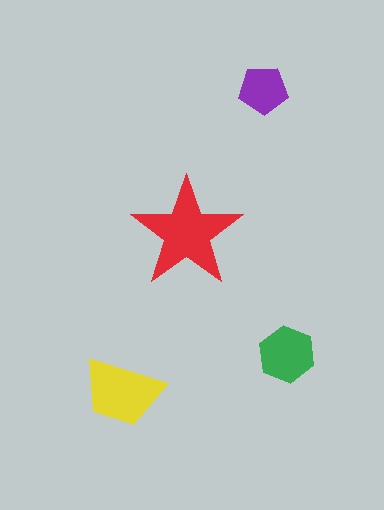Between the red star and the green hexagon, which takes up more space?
The red star.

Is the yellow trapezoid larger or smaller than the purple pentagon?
Larger.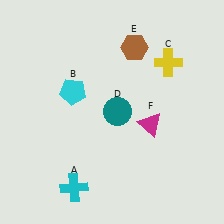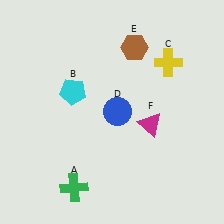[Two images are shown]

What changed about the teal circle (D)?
In Image 1, D is teal. In Image 2, it changed to blue.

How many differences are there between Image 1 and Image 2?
There are 2 differences between the two images.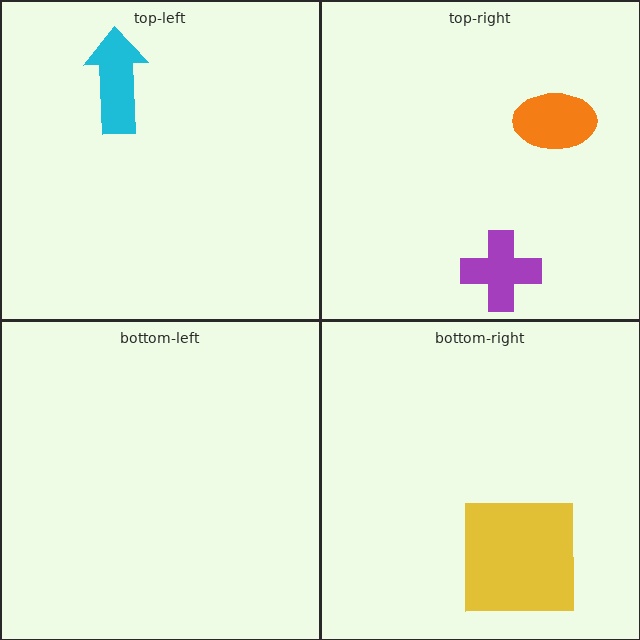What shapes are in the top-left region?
The cyan arrow.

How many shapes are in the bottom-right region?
1.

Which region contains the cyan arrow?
The top-left region.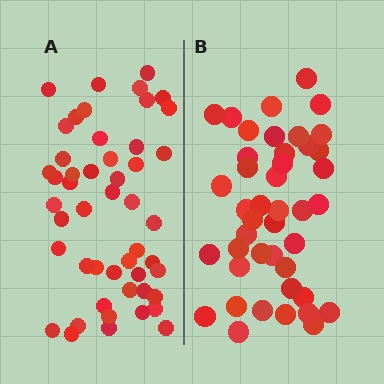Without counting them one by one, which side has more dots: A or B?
Region A (the left region) has more dots.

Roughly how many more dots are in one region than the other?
Region A has about 6 more dots than region B.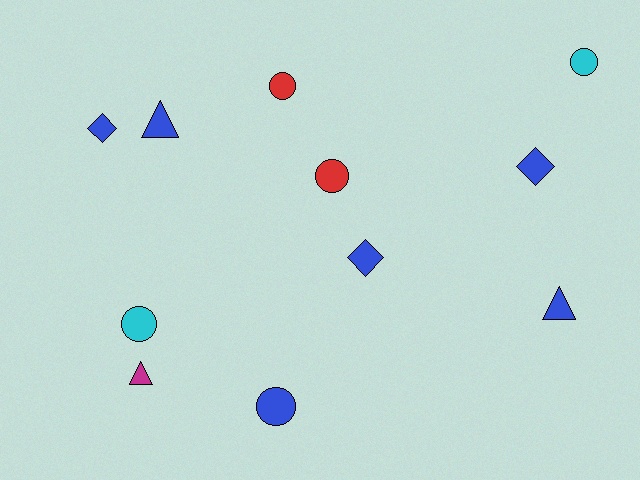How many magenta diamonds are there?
There are no magenta diamonds.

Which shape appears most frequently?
Circle, with 5 objects.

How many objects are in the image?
There are 11 objects.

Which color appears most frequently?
Blue, with 6 objects.